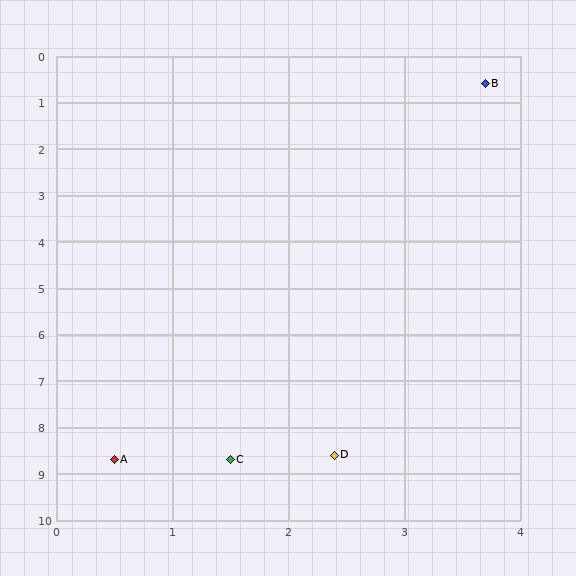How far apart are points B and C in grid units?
Points B and C are about 8.4 grid units apart.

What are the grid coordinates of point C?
Point C is at approximately (1.5, 8.7).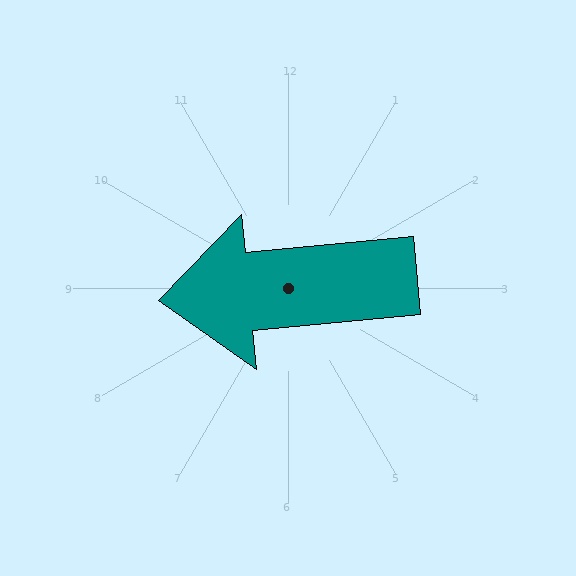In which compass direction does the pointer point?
West.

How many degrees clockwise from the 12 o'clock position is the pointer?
Approximately 265 degrees.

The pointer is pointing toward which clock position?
Roughly 9 o'clock.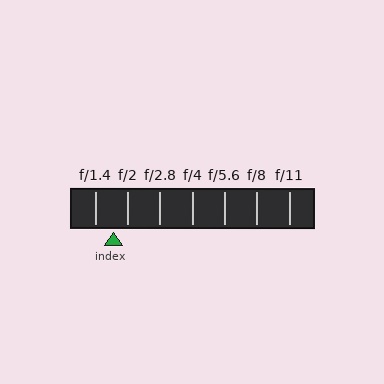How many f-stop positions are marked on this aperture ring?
There are 7 f-stop positions marked.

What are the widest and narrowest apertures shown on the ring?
The widest aperture shown is f/1.4 and the narrowest is f/11.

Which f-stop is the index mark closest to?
The index mark is closest to f/2.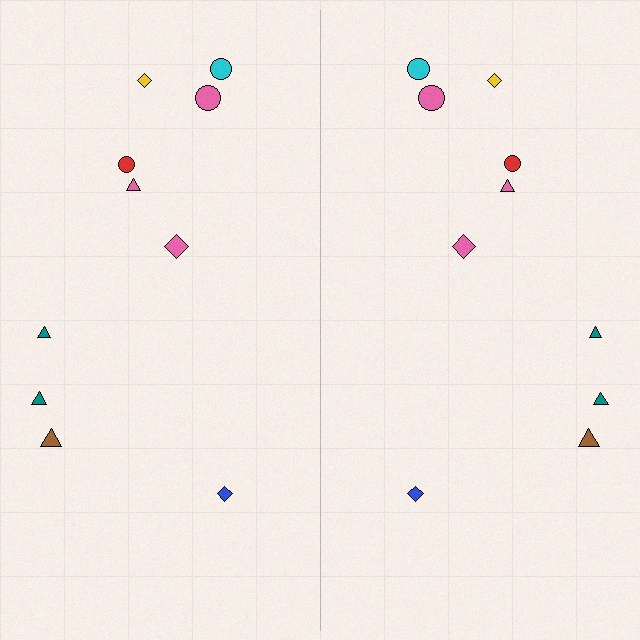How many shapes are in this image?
There are 20 shapes in this image.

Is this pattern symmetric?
Yes, this pattern has bilateral (reflection) symmetry.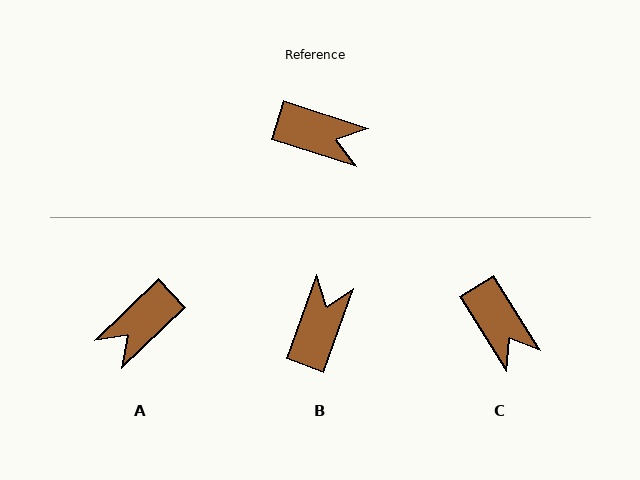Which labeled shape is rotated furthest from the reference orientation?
A, about 118 degrees away.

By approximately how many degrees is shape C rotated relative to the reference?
Approximately 40 degrees clockwise.